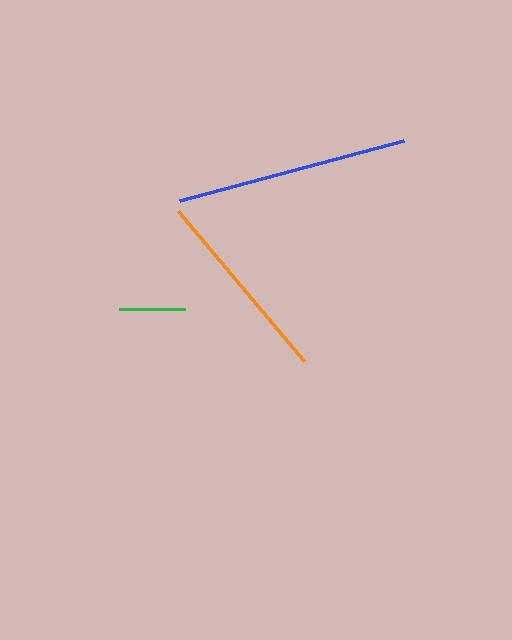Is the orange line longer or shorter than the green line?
The orange line is longer than the green line.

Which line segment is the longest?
The blue line is the longest at approximately 231 pixels.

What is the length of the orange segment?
The orange segment is approximately 196 pixels long.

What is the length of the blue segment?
The blue segment is approximately 231 pixels long.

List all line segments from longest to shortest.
From longest to shortest: blue, orange, green.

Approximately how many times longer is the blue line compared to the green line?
The blue line is approximately 3.5 times the length of the green line.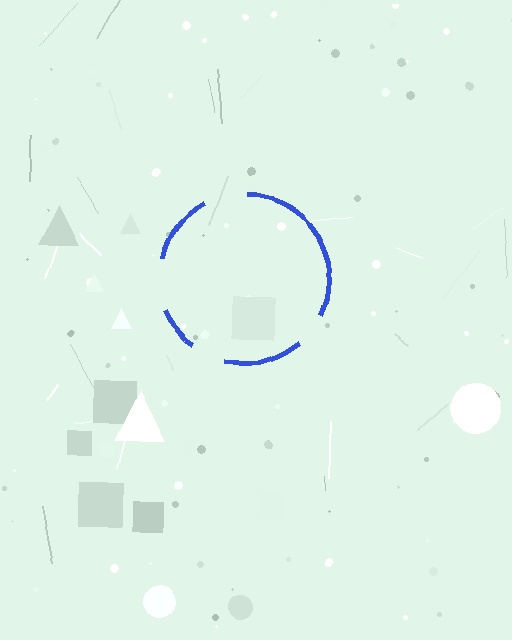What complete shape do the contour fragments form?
The contour fragments form a circle.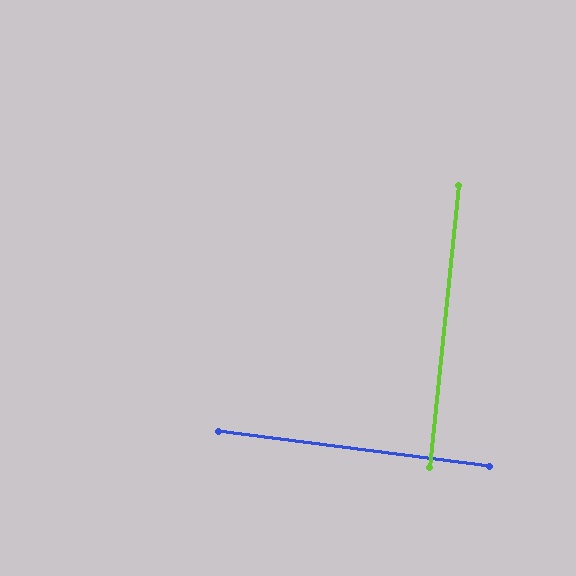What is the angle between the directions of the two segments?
Approximately 88 degrees.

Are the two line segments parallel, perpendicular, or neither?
Perpendicular — they meet at approximately 88°.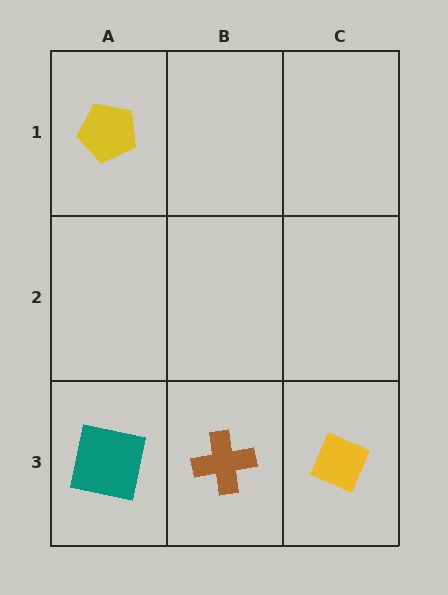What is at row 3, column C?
A yellow diamond.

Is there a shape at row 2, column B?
No, that cell is empty.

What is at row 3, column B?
A brown cross.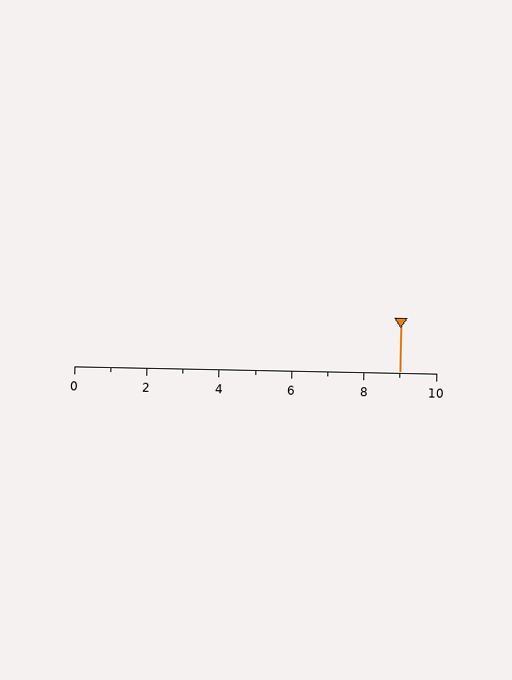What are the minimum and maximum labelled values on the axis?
The axis runs from 0 to 10.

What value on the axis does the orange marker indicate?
The marker indicates approximately 9.